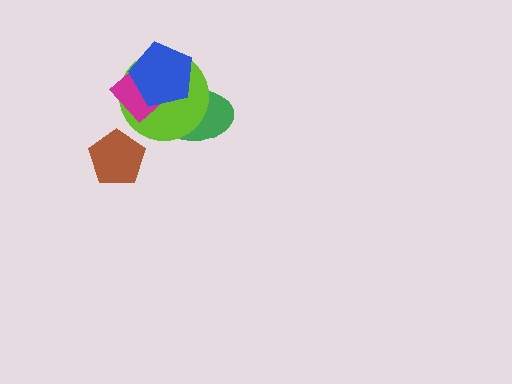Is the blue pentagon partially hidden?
No, no other shape covers it.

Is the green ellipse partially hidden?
Yes, it is partially covered by another shape.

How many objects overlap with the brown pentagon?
0 objects overlap with the brown pentagon.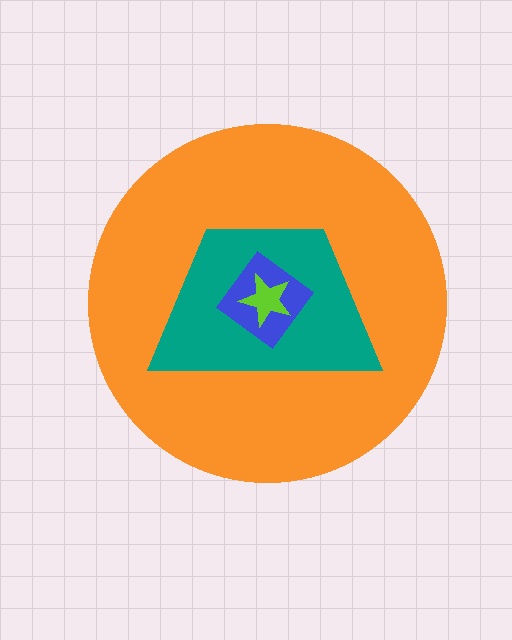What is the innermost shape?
The lime star.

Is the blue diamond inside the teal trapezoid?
Yes.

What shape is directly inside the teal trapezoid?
The blue diamond.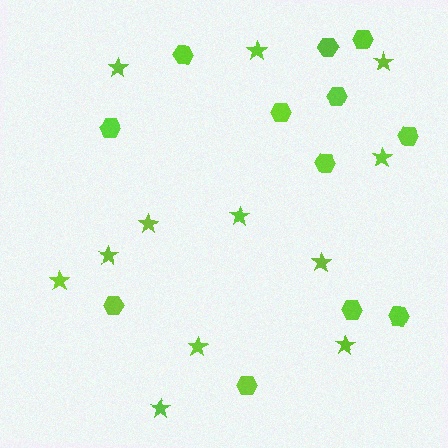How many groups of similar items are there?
There are 2 groups: one group of hexagons (12) and one group of stars (12).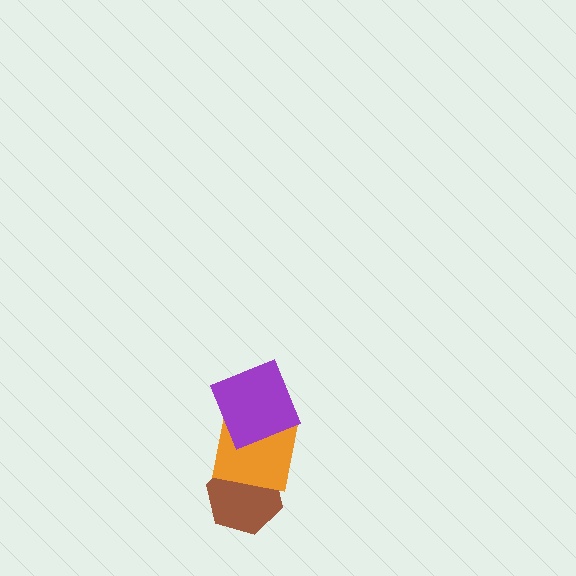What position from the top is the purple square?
The purple square is 1st from the top.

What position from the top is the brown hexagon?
The brown hexagon is 3rd from the top.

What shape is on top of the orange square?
The purple square is on top of the orange square.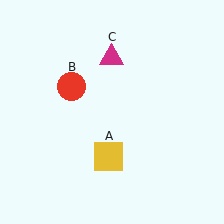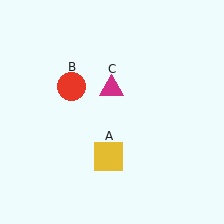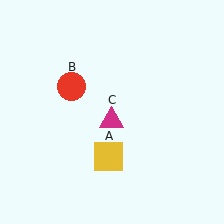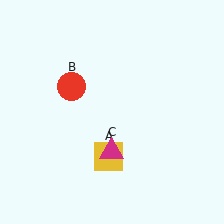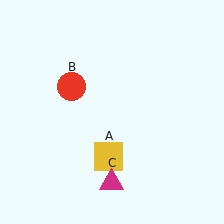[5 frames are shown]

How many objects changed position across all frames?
1 object changed position: magenta triangle (object C).